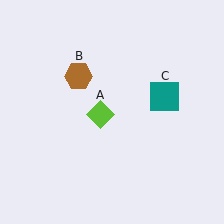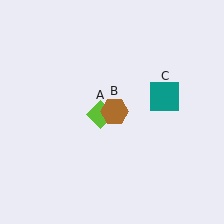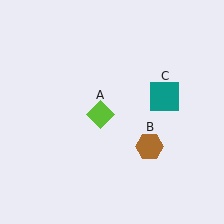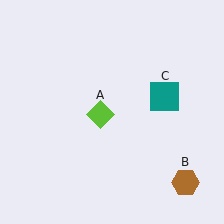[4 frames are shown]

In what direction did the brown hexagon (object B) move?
The brown hexagon (object B) moved down and to the right.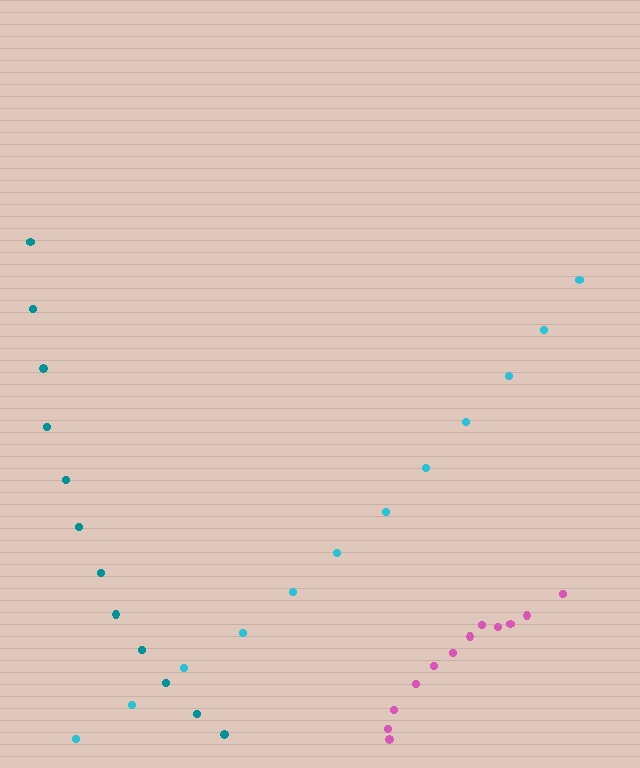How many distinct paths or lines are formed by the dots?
There are 3 distinct paths.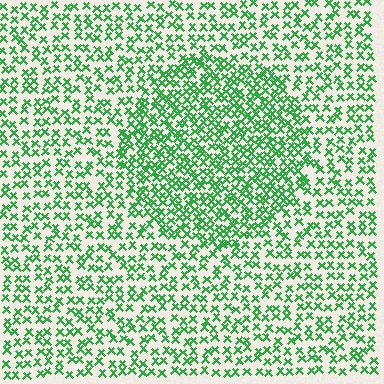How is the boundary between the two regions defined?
The boundary is defined by a change in element density (approximately 1.7x ratio). All elements are the same color, size, and shape.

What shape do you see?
I see a circle.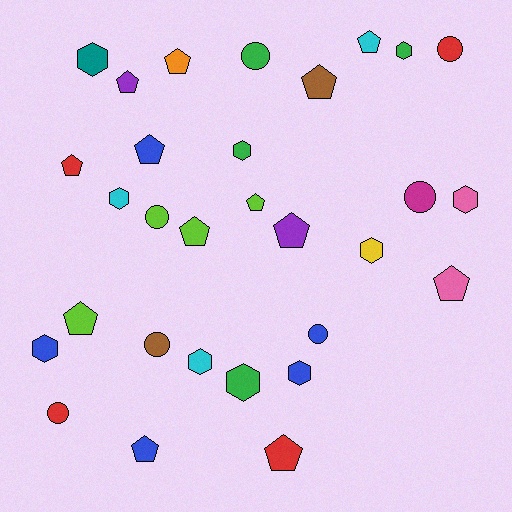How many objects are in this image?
There are 30 objects.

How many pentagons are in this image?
There are 13 pentagons.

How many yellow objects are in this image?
There is 1 yellow object.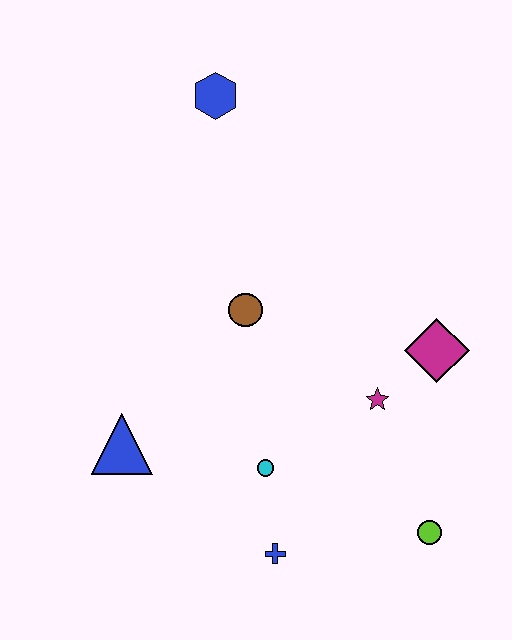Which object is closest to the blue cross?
The cyan circle is closest to the blue cross.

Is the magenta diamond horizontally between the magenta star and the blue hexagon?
No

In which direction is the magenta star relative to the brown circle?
The magenta star is to the right of the brown circle.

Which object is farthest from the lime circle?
The blue hexagon is farthest from the lime circle.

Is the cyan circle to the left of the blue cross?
Yes